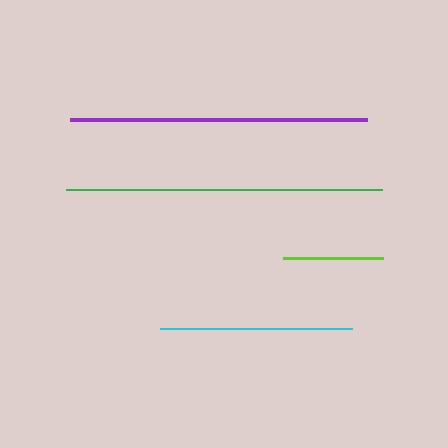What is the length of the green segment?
The green segment is approximately 317 pixels long.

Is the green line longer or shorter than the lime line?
The green line is longer than the lime line.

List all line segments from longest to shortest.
From longest to shortest: green, purple, cyan, lime.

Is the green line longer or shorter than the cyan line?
The green line is longer than the cyan line.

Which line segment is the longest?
The green line is the longest at approximately 317 pixels.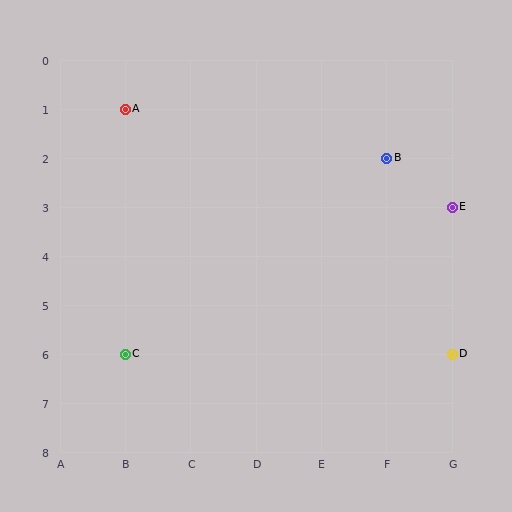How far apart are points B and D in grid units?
Points B and D are 1 column and 4 rows apart (about 4.1 grid units diagonally).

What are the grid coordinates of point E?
Point E is at grid coordinates (G, 3).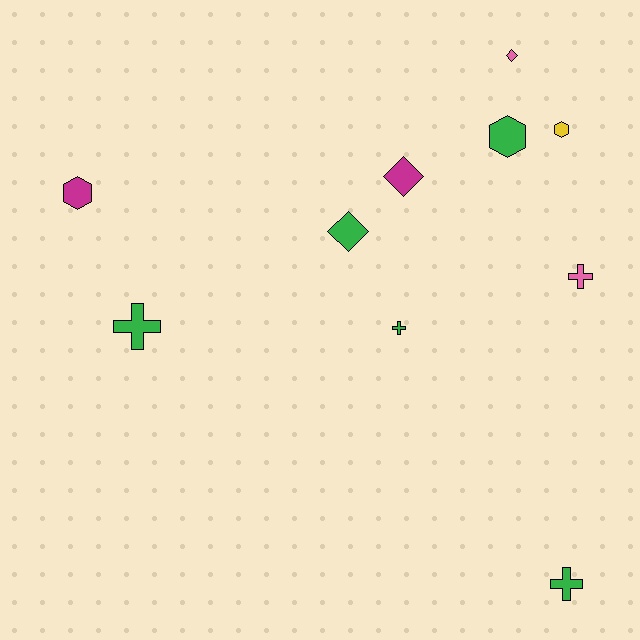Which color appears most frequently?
Green, with 5 objects.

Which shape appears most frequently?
Cross, with 4 objects.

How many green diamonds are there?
There is 1 green diamond.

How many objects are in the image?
There are 10 objects.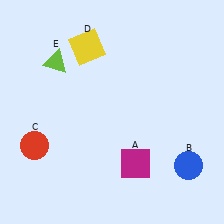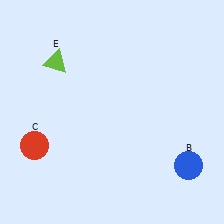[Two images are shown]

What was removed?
The magenta square (A), the yellow square (D) were removed in Image 2.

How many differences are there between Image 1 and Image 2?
There are 2 differences between the two images.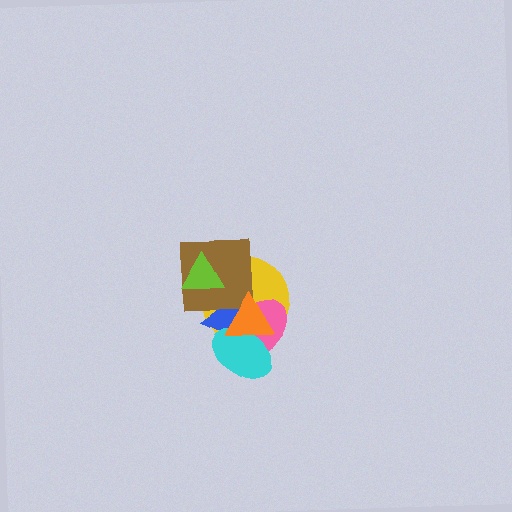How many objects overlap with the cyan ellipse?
4 objects overlap with the cyan ellipse.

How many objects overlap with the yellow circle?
6 objects overlap with the yellow circle.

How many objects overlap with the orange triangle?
5 objects overlap with the orange triangle.